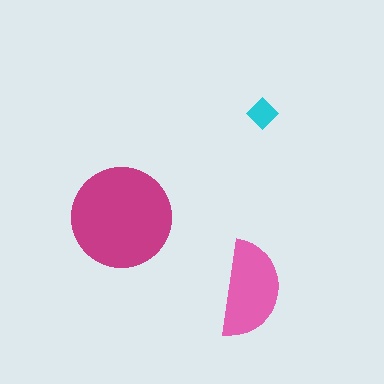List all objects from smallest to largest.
The cyan diamond, the pink semicircle, the magenta circle.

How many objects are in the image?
There are 3 objects in the image.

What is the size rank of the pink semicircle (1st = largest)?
2nd.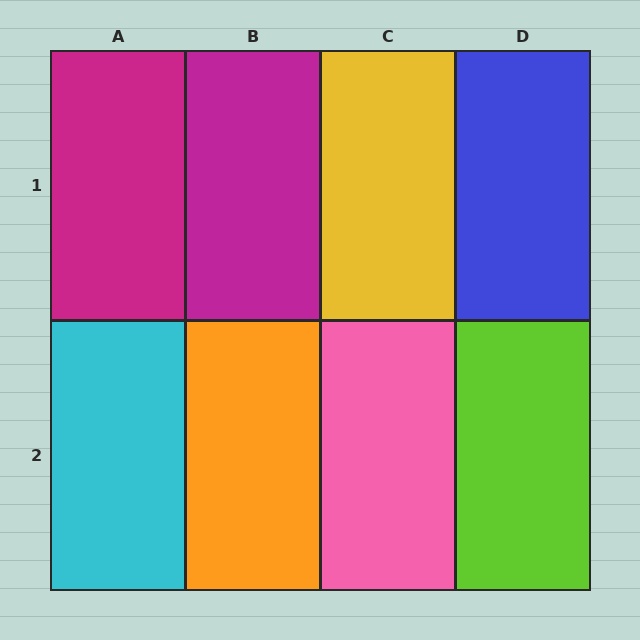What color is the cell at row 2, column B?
Orange.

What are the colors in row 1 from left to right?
Magenta, magenta, yellow, blue.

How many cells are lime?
1 cell is lime.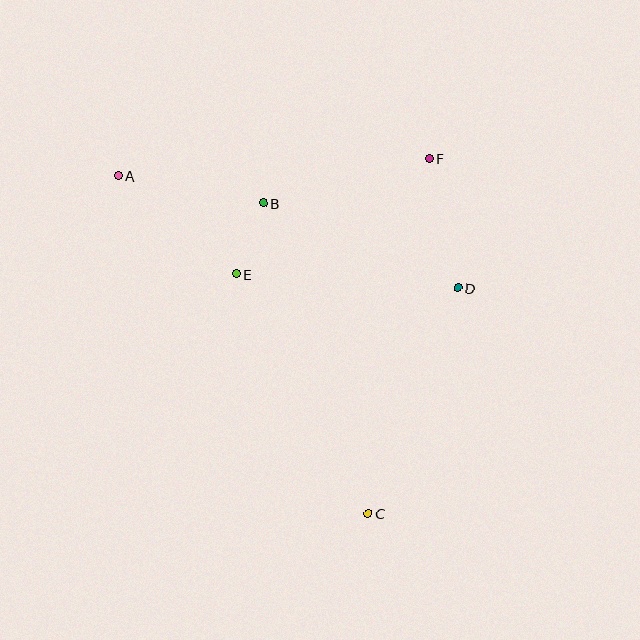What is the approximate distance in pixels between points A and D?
The distance between A and D is approximately 357 pixels.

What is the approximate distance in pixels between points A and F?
The distance between A and F is approximately 312 pixels.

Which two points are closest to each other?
Points B and E are closest to each other.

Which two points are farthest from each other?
Points A and C are farthest from each other.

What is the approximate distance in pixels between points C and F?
The distance between C and F is approximately 360 pixels.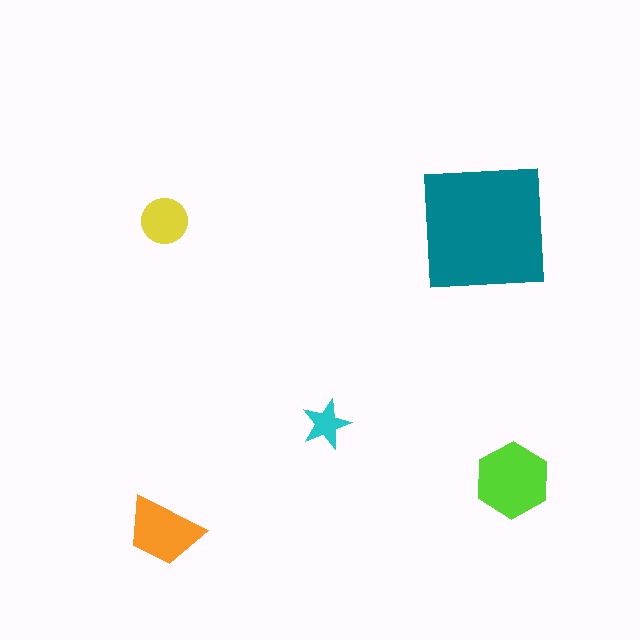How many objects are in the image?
There are 5 objects in the image.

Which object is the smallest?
The cyan star.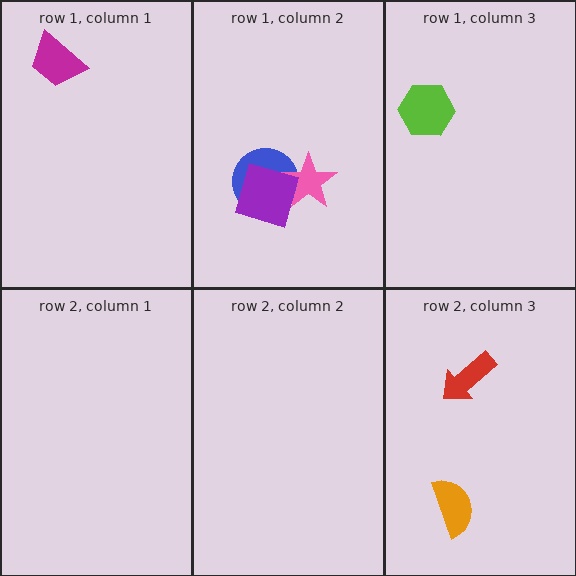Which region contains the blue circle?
The row 1, column 2 region.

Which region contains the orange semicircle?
The row 2, column 3 region.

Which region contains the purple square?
The row 1, column 2 region.